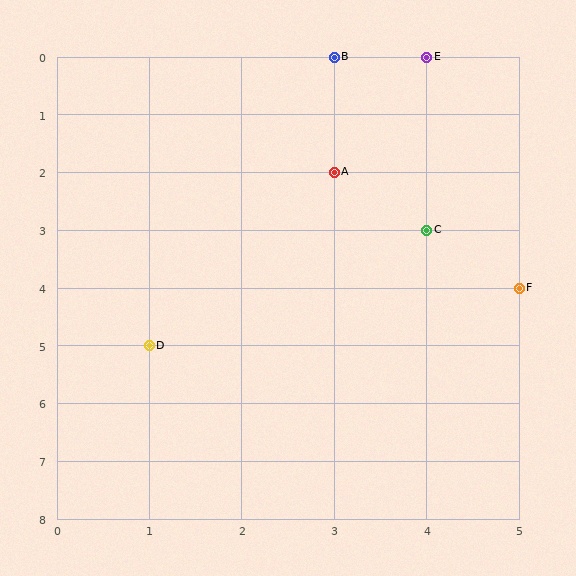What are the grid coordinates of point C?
Point C is at grid coordinates (4, 3).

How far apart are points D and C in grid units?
Points D and C are 3 columns and 2 rows apart (about 3.6 grid units diagonally).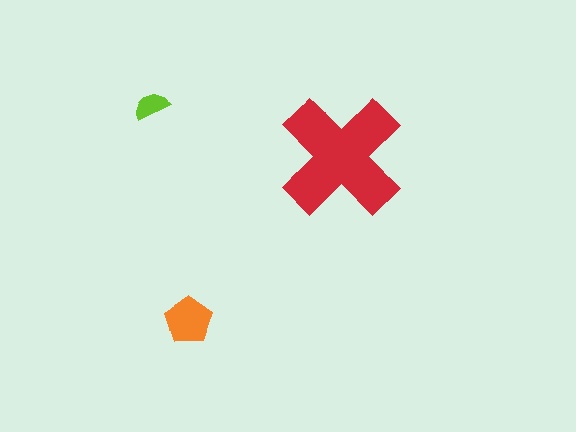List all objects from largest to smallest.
The red cross, the orange pentagon, the lime semicircle.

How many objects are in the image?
There are 3 objects in the image.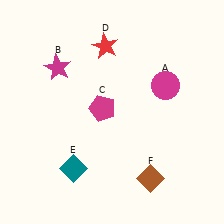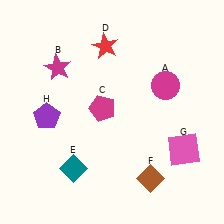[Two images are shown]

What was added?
A pink square (G), a purple pentagon (H) were added in Image 2.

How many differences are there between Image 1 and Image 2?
There are 2 differences between the two images.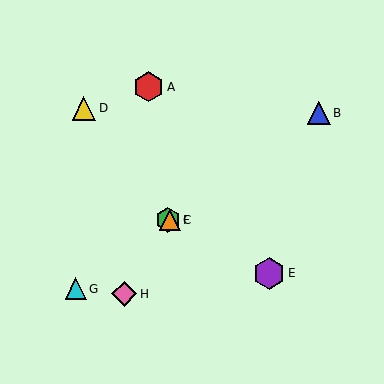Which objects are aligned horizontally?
Objects C, F are aligned horizontally.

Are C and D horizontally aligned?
No, C is at y≈220 and D is at y≈108.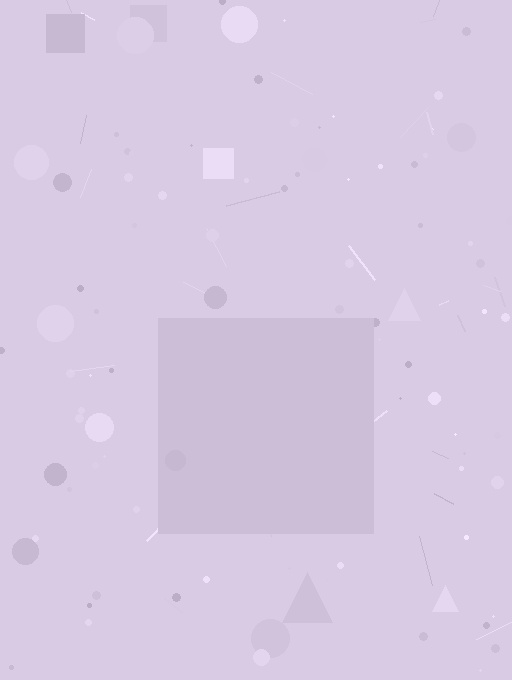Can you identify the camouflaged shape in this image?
The camouflaged shape is a square.